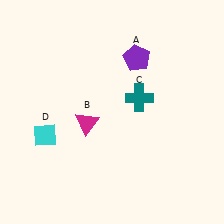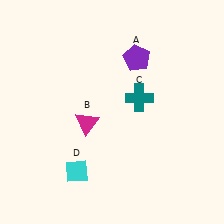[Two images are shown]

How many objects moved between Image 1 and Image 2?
1 object moved between the two images.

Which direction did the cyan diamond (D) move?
The cyan diamond (D) moved down.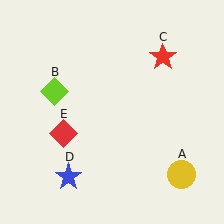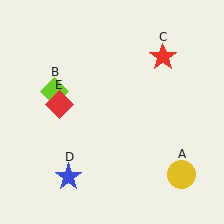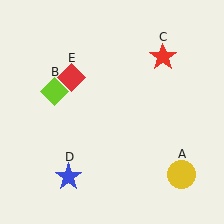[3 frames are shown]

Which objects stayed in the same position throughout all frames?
Yellow circle (object A) and lime diamond (object B) and red star (object C) and blue star (object D) remained stationary.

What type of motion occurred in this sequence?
The red diamond (object E) rotated clockwise around the center of the scene.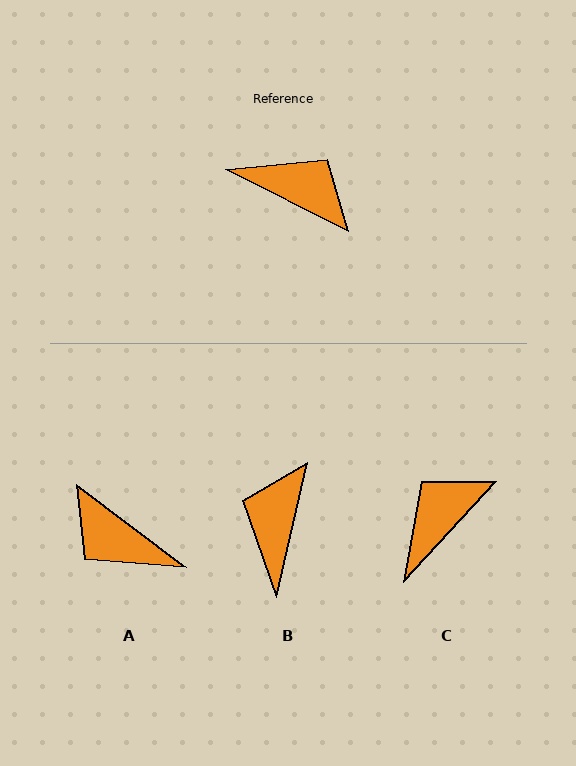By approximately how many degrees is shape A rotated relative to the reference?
Approximately 170 degrees counter-clockwise.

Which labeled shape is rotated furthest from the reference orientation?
A, about 170 degrees away.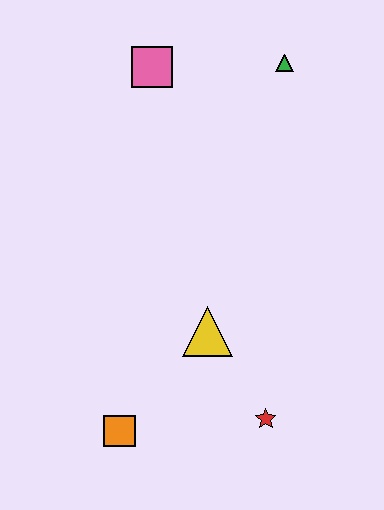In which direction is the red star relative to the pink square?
The red star is below the pink square.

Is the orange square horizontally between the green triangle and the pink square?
No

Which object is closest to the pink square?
The green triangle is closest to the pink square.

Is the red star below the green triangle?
Yes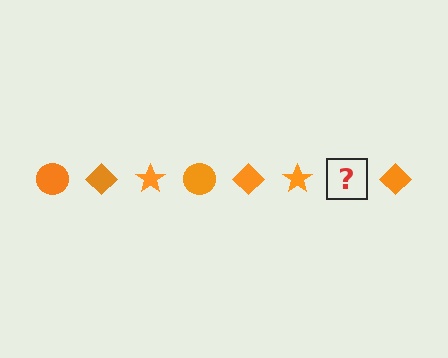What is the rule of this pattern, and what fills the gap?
The rule is that the pattern cycles through circle, diamond, star shapes in orange. The gap should be filled with an orange circle.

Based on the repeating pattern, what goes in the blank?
The blank should be an orange circle.